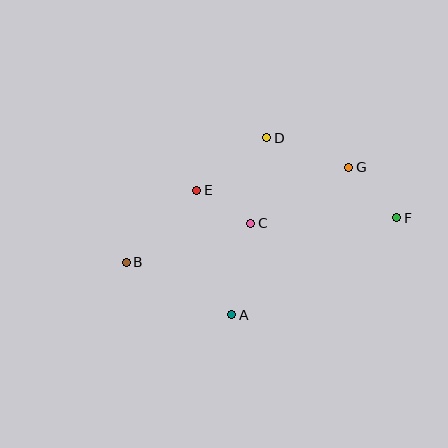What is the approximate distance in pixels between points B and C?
The distance between B and C is approximately 131 pixels.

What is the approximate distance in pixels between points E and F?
The distance between E and F is approximately 202 pixels.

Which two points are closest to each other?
Points C and E are closest to each other.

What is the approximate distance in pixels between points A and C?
The distance between A and C is approximately 94 pixels.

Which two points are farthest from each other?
Points B and F are farthest from each other.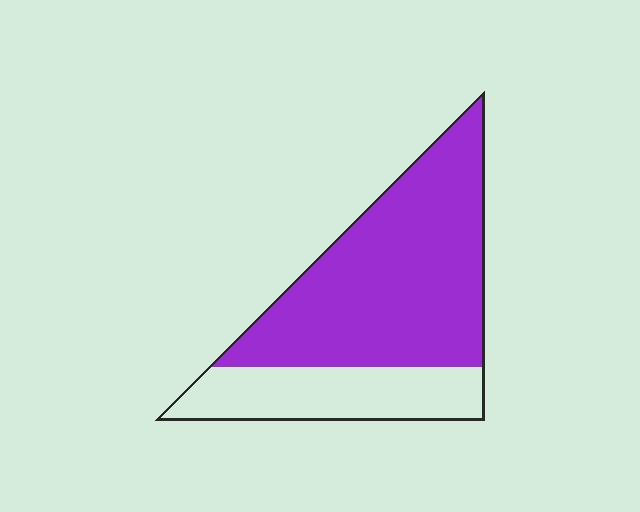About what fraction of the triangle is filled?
About two thirds (2/3).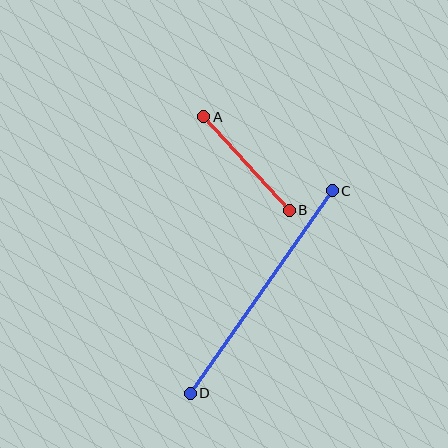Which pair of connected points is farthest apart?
Points C and D are farthest apart.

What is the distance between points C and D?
The distance is approximately 247 pixels.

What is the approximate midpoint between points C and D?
The midpoint is at approximately (261, 292) pixels.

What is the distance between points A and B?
The distance is approximately 127 pixels.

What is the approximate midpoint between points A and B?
The midpoint is at approximately (246, 164) pixels.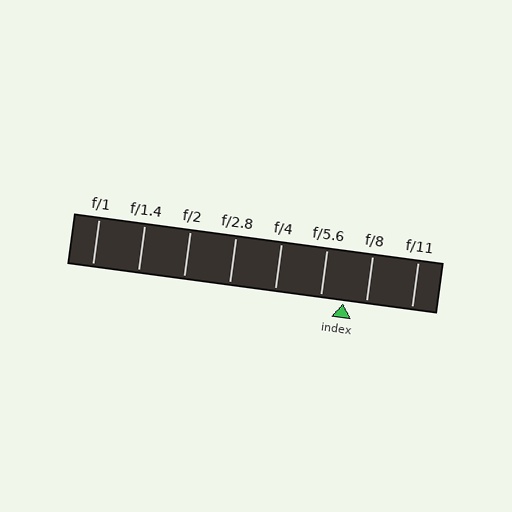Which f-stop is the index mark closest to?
The index mark is closest to f/8.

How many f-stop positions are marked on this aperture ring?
There are 8 f-stop positions marked.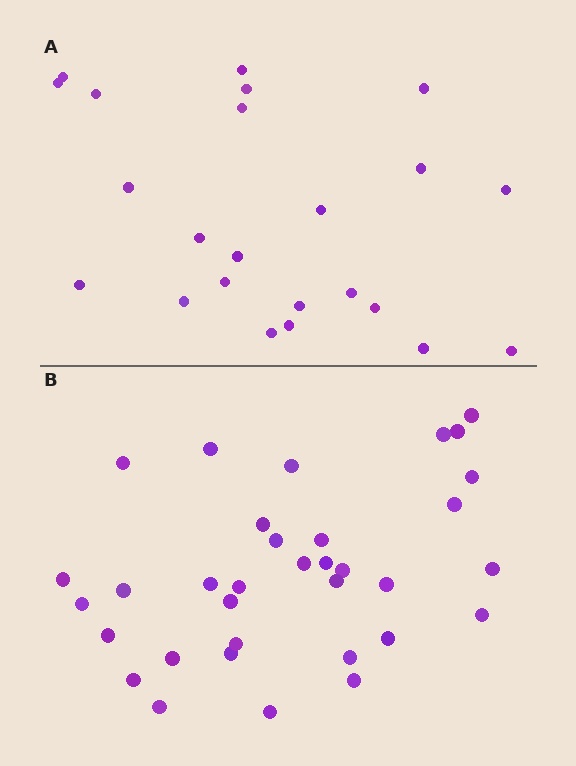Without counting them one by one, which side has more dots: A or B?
Region B (the bottom region) has more dots.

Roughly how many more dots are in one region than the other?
Region B has roughly 12 or so more dots than region A.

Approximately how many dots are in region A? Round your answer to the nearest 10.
About 20 dots. (The exact count is 23, which rounds to 20.)